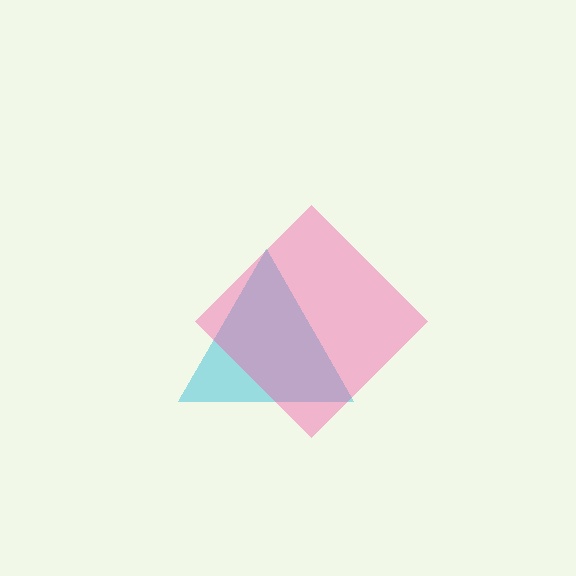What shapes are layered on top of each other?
The layered shapes are: a cyan triangle, a pink diamond.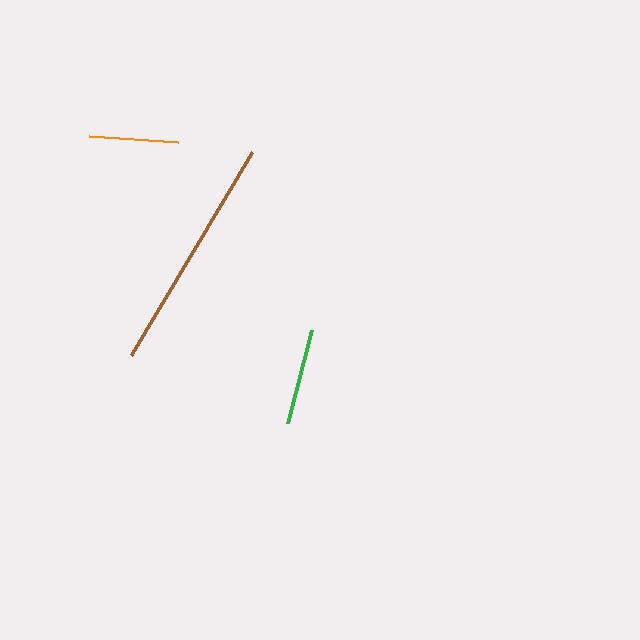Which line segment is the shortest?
The orange line is the shortest at approximately 90 pixels.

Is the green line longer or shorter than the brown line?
The brown line is longer than the green line.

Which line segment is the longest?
The brown line is the longest at approximately 237 pixels.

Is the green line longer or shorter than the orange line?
The green line is longer than the orange line.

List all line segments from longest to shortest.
From longest to shortest: brown, green, orange.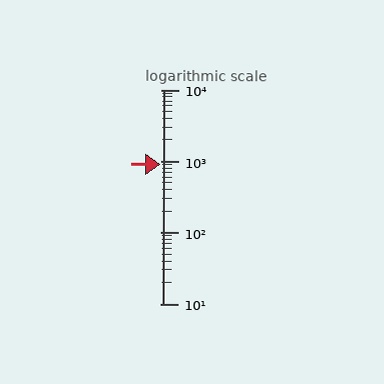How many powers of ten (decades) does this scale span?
The scale spans 3 decades, from 10 to 10000.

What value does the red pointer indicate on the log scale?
The pointer indicates approximately 900.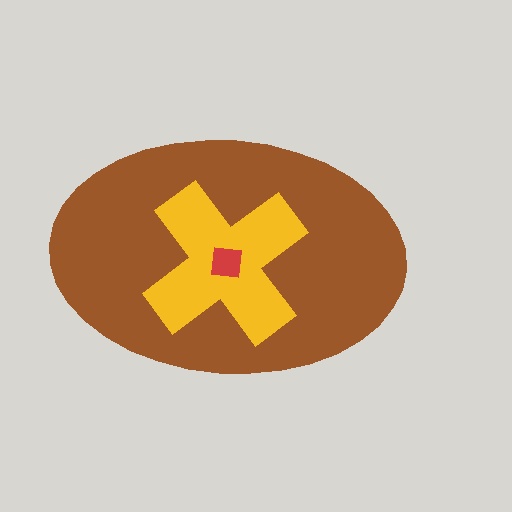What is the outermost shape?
The brown ellipse.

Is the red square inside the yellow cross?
Yes.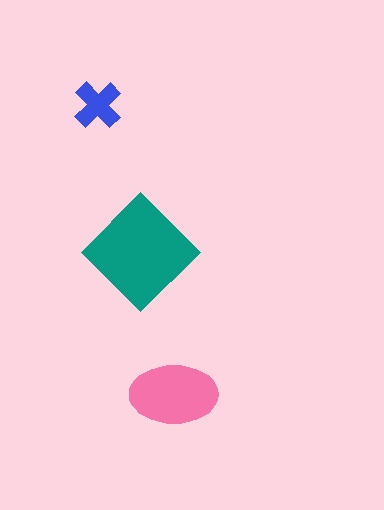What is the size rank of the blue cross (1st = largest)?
3rd.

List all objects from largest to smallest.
The teal diamond, the pink ellipse, the blue cross.